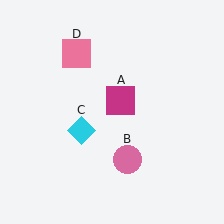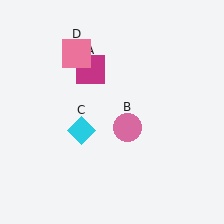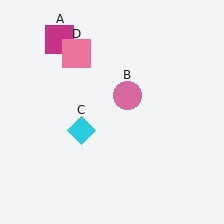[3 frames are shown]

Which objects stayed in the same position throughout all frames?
Cyan diamond (object C) and pink square (object D) remained stationary.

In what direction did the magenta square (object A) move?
The magenta square (object A) moved up and to the left.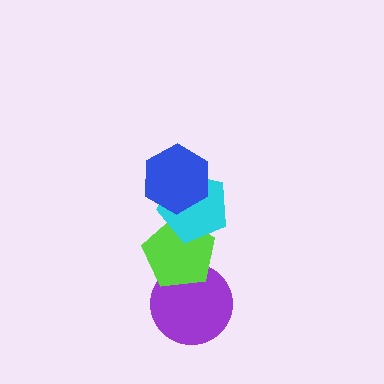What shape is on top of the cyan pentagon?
The blue hexagon is on top of the cyan pentagon.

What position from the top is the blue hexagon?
The blue hexagon is 1st from the top.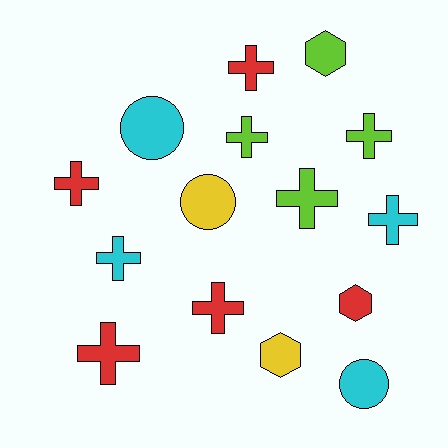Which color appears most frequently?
Red, with 5 objects.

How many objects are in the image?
There are 15 objects.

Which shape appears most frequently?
Cross, with 9 objects.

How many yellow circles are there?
There is 1 yellow circle.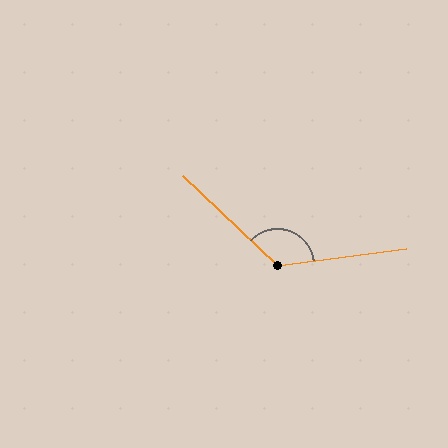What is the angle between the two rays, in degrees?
Approximately 129 degrees.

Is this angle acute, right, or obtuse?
It is obtuse.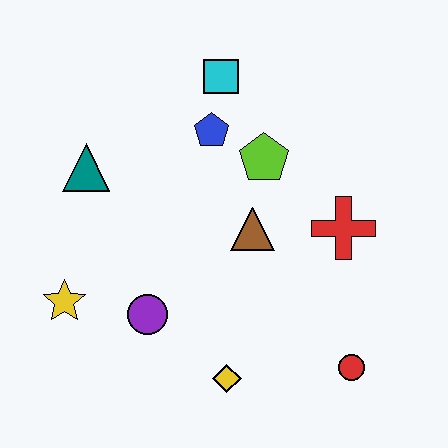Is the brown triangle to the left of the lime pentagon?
Yes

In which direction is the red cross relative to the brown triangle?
The red cross is to the right of the brown triangle.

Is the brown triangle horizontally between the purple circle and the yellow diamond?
No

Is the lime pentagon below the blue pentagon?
Yes